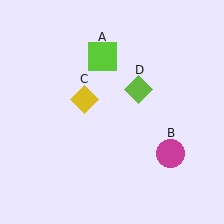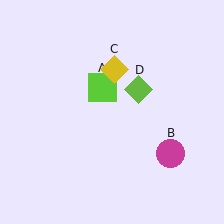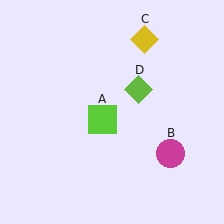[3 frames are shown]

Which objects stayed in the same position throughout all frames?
Magenta circle (object B) and lime diamond (object D) remained stationary.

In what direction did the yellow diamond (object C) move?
The yellow diamond (object C) moved up and to the right.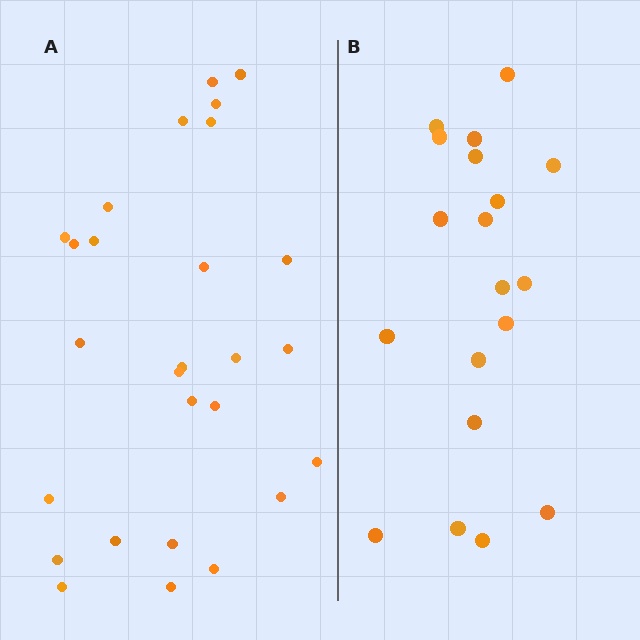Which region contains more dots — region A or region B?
Region A (the left region) has more dots.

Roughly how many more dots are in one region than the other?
Region A has roughly 8 or so more dots than region B.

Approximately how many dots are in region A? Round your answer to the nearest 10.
About 30 dots. (The exact count is 27, which rounds to 30.)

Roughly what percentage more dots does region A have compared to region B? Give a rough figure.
About 40% more.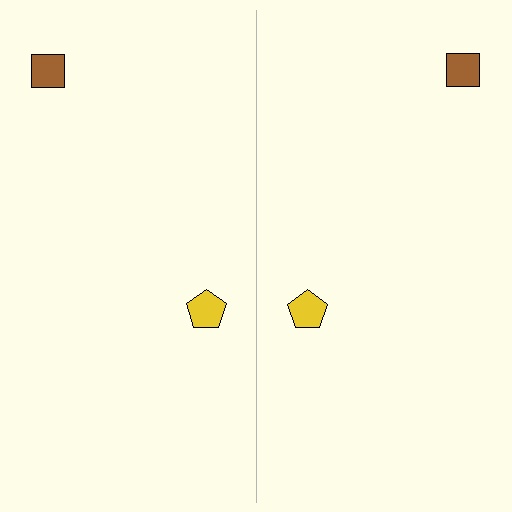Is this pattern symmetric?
Yes, this pattern has bilateral (reflection) symmetry.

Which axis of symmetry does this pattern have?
The pattern has a vertical axis of symmetry running through the center of the image.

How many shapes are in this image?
There are 4 shapes in this image.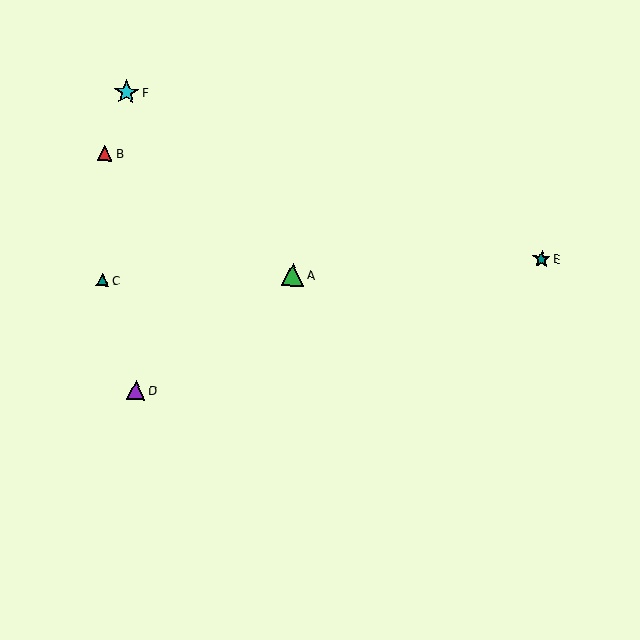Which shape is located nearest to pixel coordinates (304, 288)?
The green triangle (labeled A) at (293, 274) is nearest to that location.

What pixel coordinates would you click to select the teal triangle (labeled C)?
Click at (102, 280) to select the teal triangle C.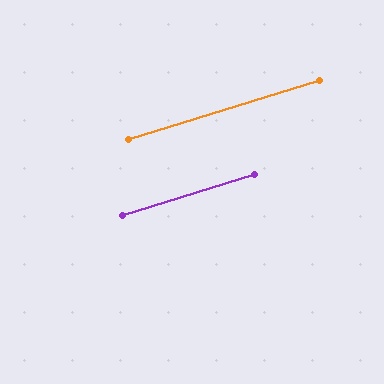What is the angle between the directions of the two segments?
Approximately 0 degrees.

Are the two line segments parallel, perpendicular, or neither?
Parallel — their directions differ by only 0.0°.